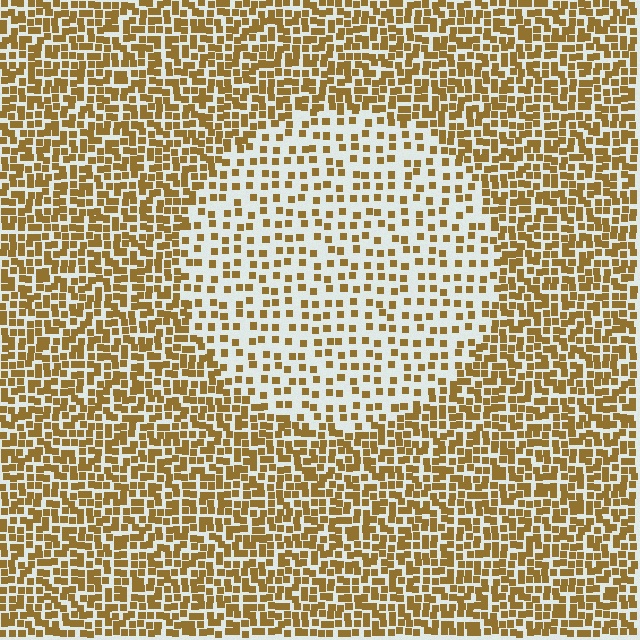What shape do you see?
I see a circle.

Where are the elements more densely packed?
The elements are more densely packed outside the circle boundary.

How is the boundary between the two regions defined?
The boundary is defined by a change in element density (approximately 2.2x ratio). All elements are the same color, size, and shape.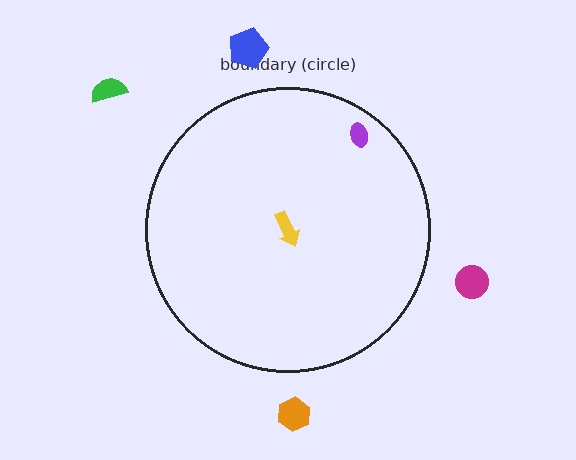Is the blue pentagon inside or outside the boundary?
Outside.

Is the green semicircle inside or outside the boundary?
Outside.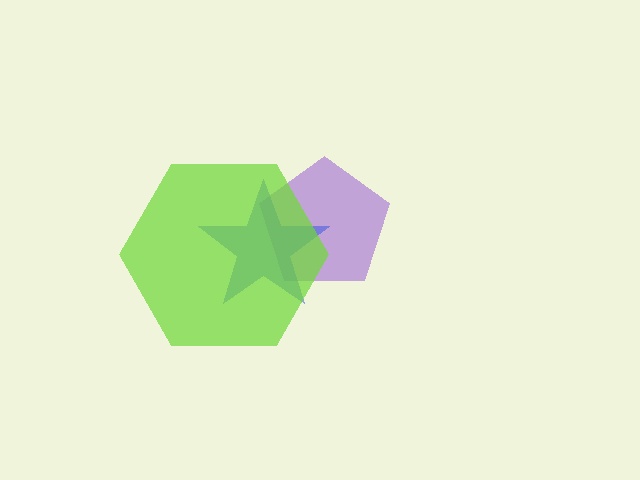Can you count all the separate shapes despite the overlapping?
Yes, there are 3 separate shapes.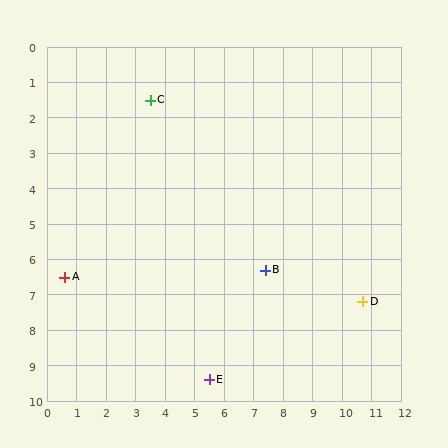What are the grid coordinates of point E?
Point E is at approximately (5.5, 9.4).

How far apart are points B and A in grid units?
Points B and A are about 6.8 grid units apart.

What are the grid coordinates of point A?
Point A is at approximately (0.6, 6.5).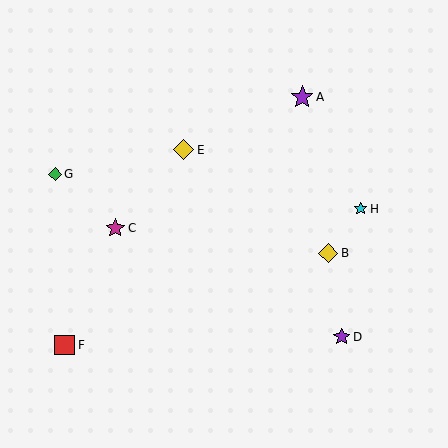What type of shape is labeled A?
Shape A is a purple star.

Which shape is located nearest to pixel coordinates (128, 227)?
The magenta star (labeled C) at (115, 228) is nearest to that location.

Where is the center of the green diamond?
The center of the green diamond is at (55, 174).